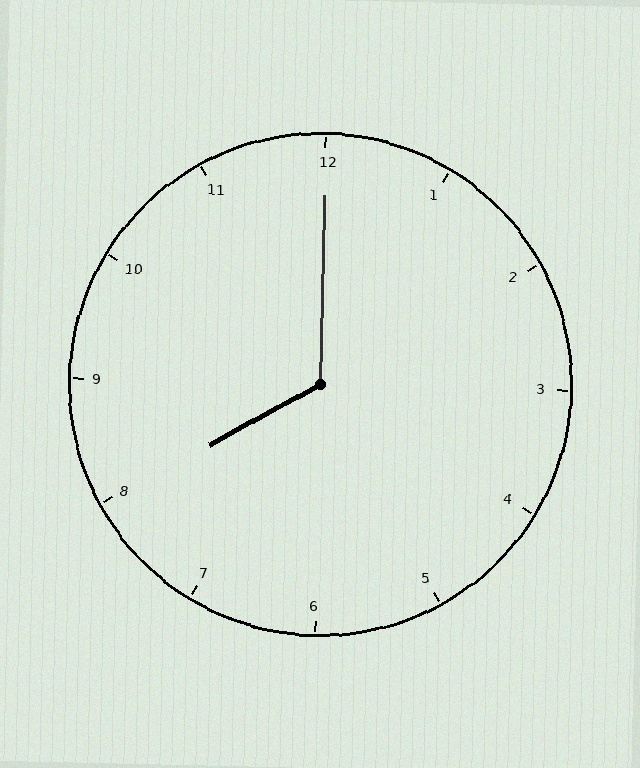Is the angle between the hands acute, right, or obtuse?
It is obtuse.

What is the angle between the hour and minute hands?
Approximately 120 degrees.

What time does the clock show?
8:00.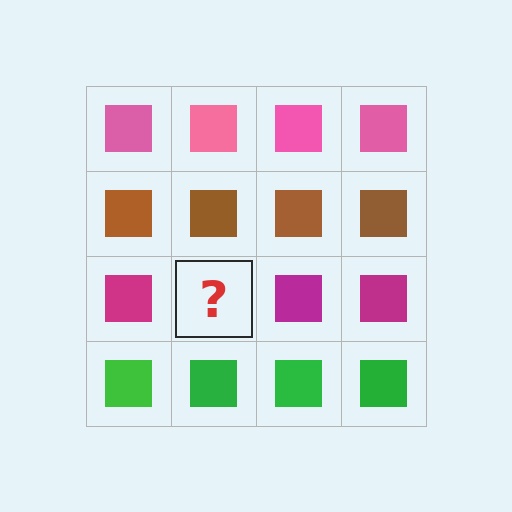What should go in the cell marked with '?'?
The missing cell should contain a magenta square.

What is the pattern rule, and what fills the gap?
The rule is that each row has a consistent color. The gap should be filled with a magenta square.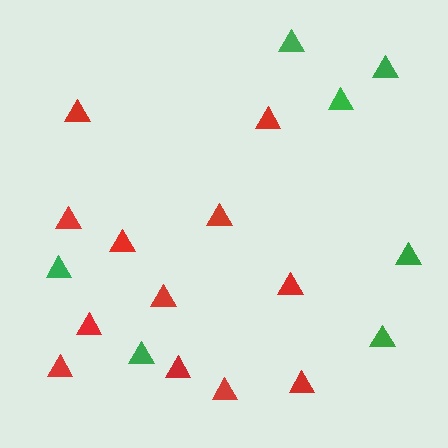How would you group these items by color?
There are 2 groups: one group of red triangles (12) and one group of green triangles (7).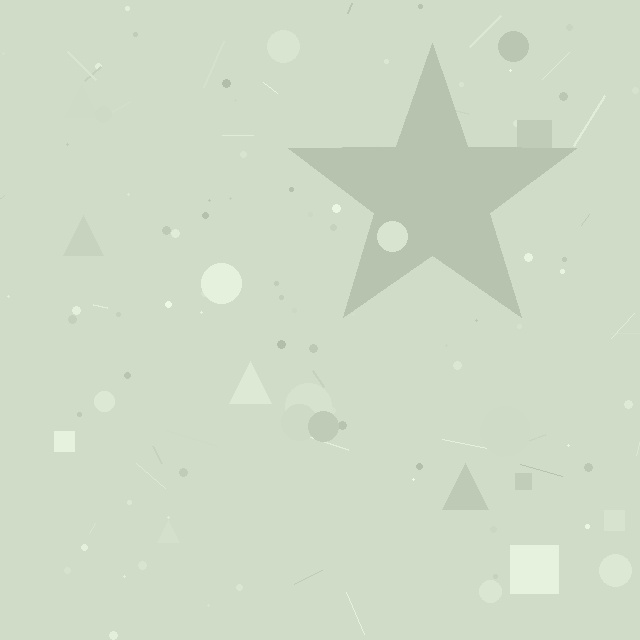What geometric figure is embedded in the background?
A star is embedded in the background.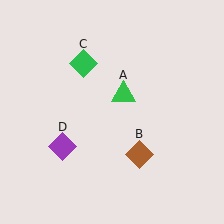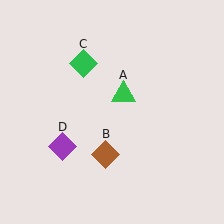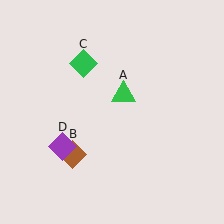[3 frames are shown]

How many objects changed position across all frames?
1 object changed position: brown diamond (object B).